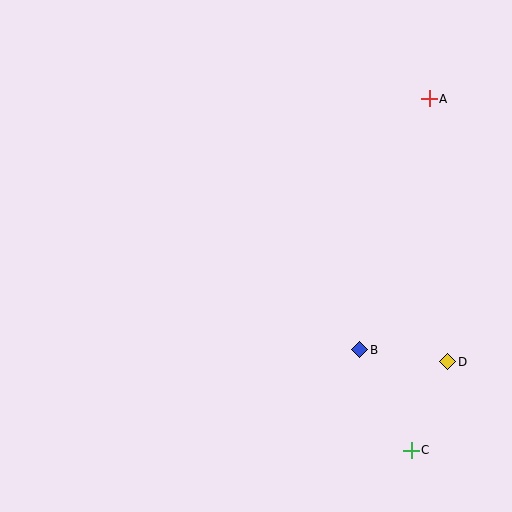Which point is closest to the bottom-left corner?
Point B is closest to the bottom-left corner.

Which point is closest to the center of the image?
Point B at (360, 350) is closest to the center.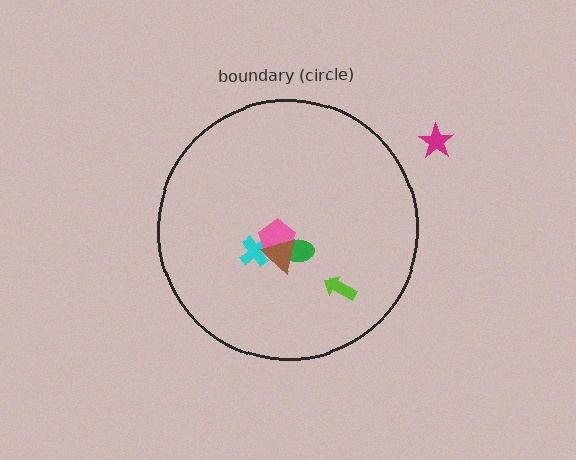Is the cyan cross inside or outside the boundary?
Inside.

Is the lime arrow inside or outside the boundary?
Inside.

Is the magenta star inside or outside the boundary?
Outside.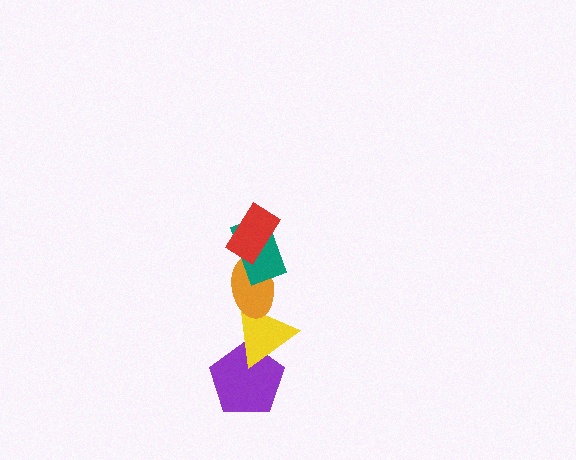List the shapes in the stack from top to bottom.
From top to bottom: the red rectangle, the teal rectangle, the orange ellipse, the yellow triangle, the purple pentagon.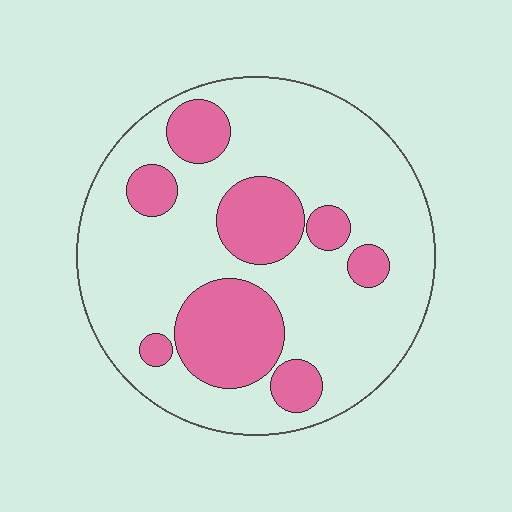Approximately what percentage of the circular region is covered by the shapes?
Approximately 25%.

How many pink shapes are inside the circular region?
8.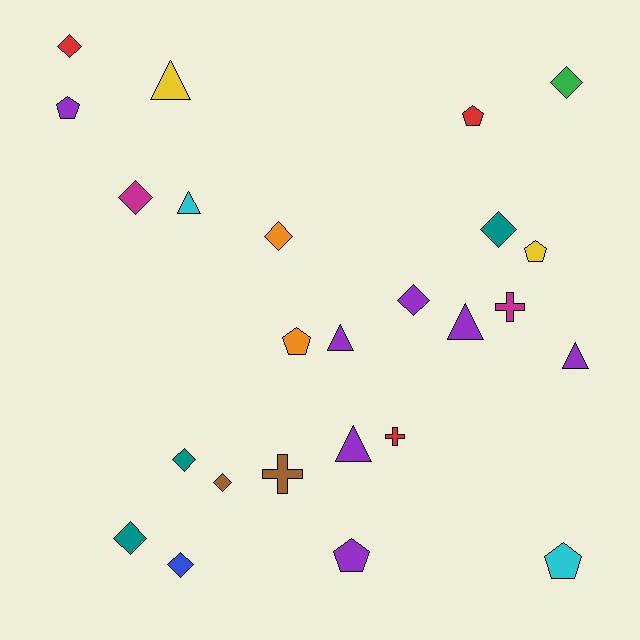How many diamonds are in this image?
There are 10 diamonds.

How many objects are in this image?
There are 25 objects.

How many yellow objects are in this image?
There are 2 yellow objects.